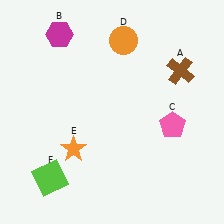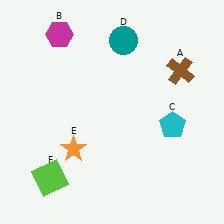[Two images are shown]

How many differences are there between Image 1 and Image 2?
There are 2 differences between the two images.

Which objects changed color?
C changed from pink to cyan. D changed from orange to teal.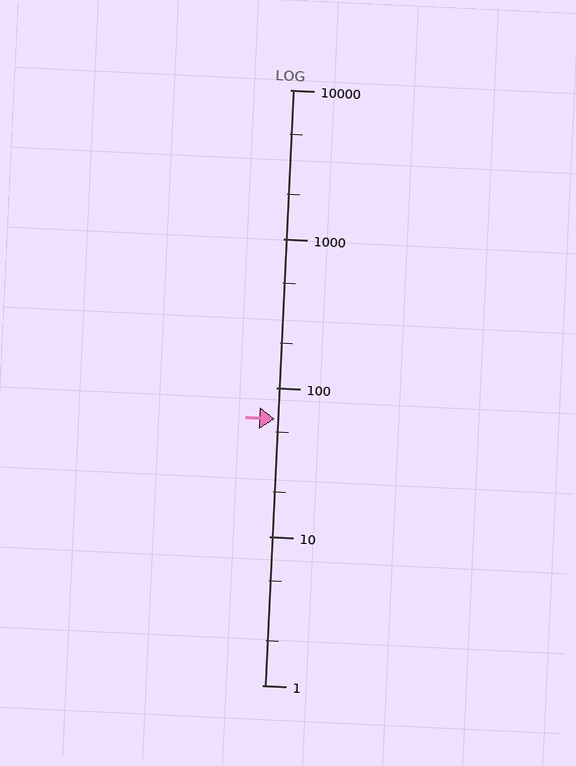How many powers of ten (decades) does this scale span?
The scale spans 4 decades, from 1 to 10000.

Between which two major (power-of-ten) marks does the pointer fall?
The pointer is between 10 and 100.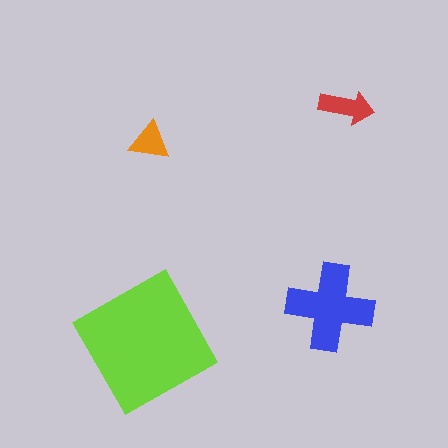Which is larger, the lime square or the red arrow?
The lime square.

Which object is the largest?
The lime square.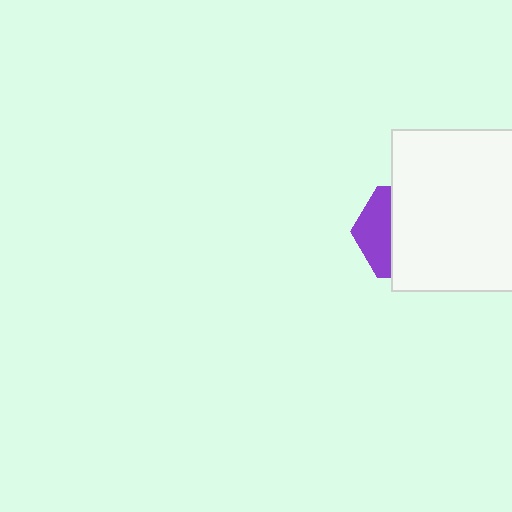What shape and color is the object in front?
The object in front is a white rectangle.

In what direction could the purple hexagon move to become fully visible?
The purple hexagon could move left. That would shift it out from behind the white rectangle entirely.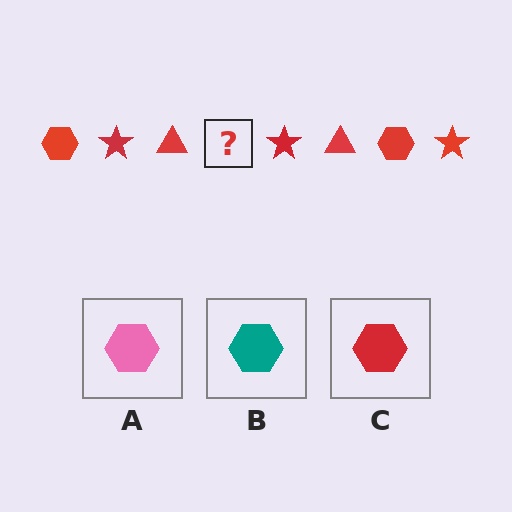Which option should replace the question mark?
Option C.